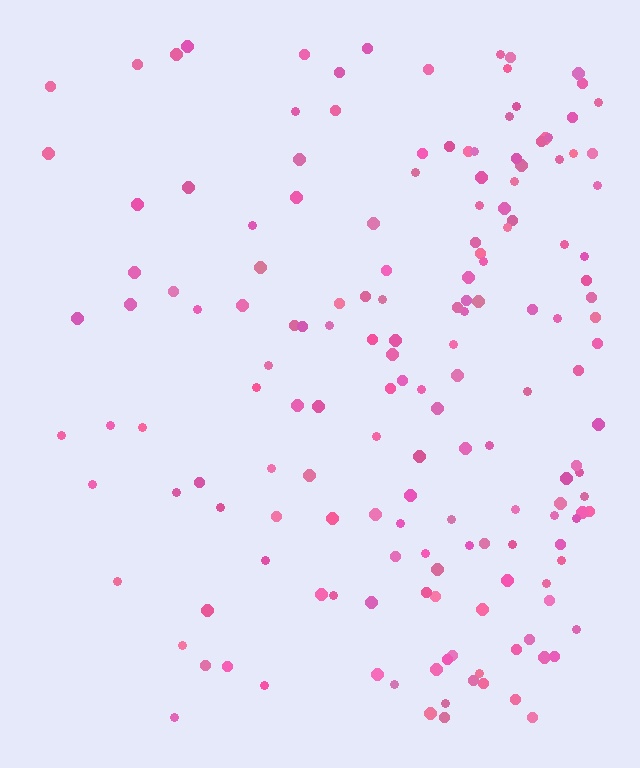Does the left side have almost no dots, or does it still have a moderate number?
Still a moderate number, just noticeably fewer than the right.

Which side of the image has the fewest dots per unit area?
The left.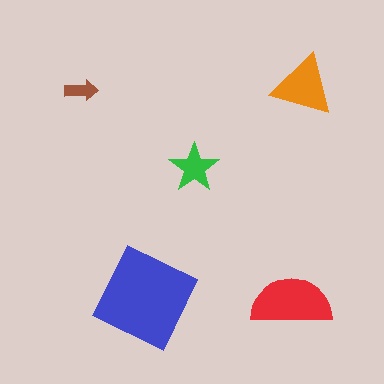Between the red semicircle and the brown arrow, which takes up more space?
The red semicircle.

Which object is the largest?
The blue diamond.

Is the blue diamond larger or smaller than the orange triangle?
Larger.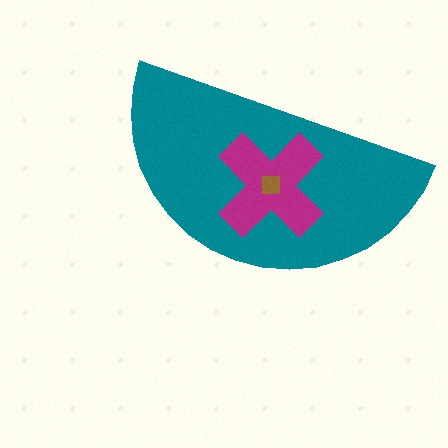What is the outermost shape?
The teal semicircle.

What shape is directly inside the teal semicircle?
The magenta cross.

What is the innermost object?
The brown square.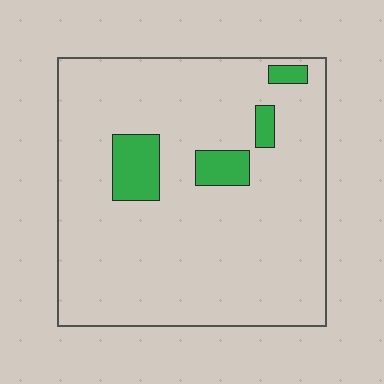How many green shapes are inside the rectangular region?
4.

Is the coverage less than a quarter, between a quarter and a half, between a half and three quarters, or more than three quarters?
Less than a quarter.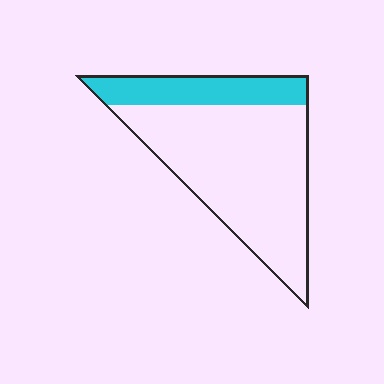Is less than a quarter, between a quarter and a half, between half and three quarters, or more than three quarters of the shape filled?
Less than a quarter.